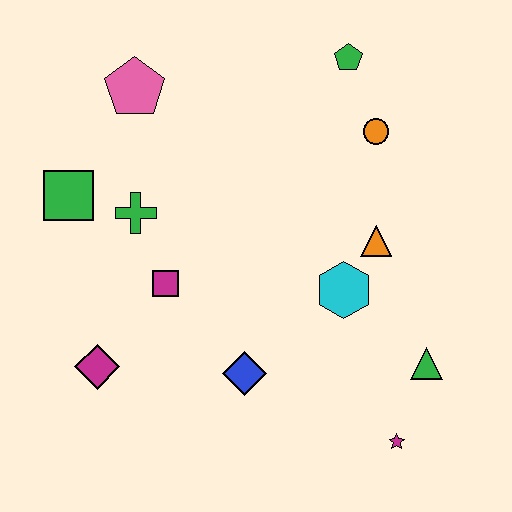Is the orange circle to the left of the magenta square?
No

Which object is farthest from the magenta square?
The green pentagon is farthest from the magenta square.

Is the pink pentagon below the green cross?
No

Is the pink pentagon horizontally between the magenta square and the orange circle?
No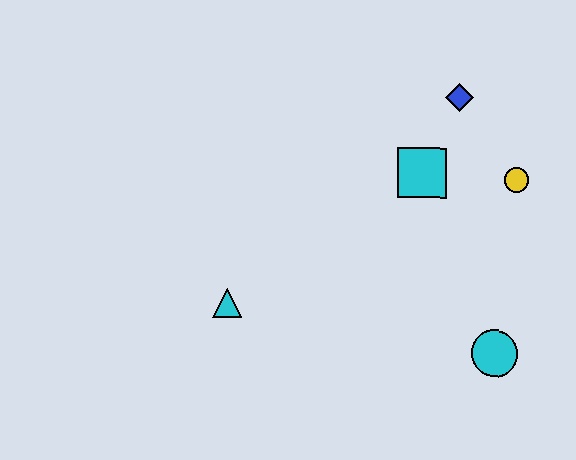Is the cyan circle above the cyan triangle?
No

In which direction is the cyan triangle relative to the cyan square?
The cyan triangle is to the left of the cyan square.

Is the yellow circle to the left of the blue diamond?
No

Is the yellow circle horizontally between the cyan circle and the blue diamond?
No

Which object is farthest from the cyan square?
The cyan triangle is farthest from the cyan square.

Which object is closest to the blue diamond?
The cyan square is closest to the blue diamond.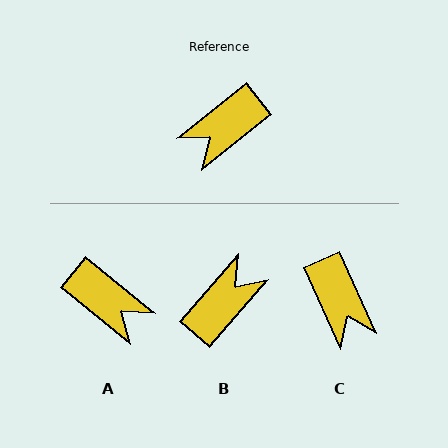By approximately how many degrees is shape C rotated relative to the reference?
Approximately 76 degrees counter-clockwise.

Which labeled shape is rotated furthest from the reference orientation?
B, about 169 degrees away.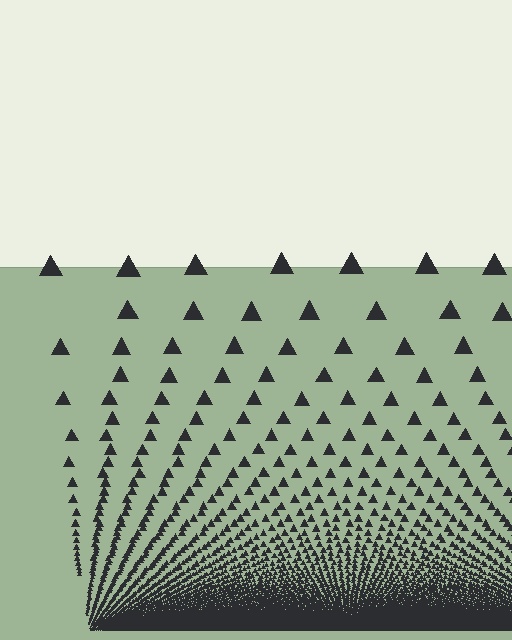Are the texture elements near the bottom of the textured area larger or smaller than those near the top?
Smaller. The gradient is inverted — elements near the bottom are smaller and denser.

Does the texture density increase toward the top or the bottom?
Density increases toward the bottom.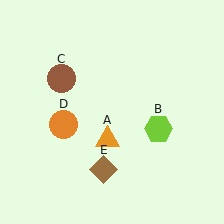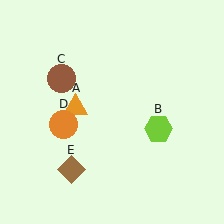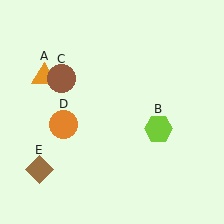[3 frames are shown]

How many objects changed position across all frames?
2 objects changed position: orange triangle (object A), brown diamond (object E).